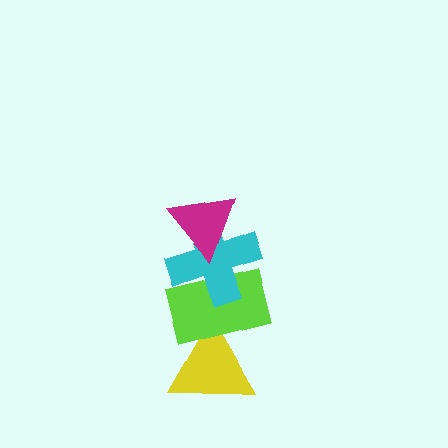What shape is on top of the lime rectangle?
The cyan cross is on top of the lime rectangle.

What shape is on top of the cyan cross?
The magenta triangle is on top of the cyan cross.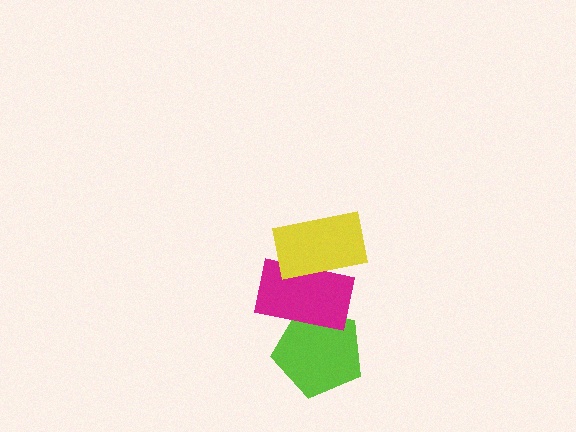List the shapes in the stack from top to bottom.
From top to bottom: the yellow rectangle, the magenta rectangle, the lime pentagon.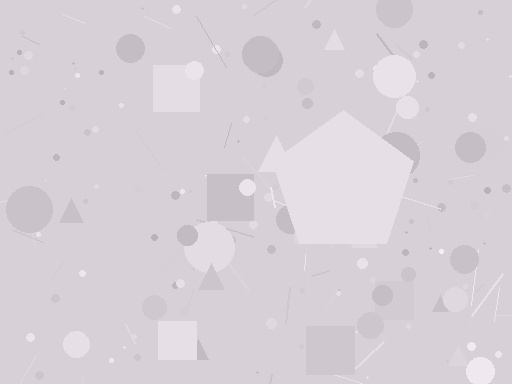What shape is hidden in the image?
A pentagon is hidden in the image.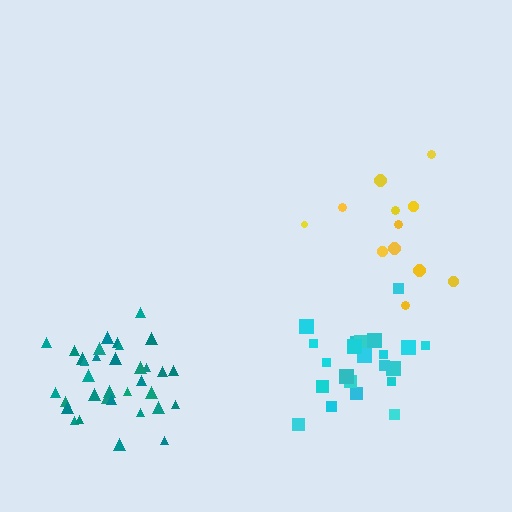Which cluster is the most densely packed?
Teal.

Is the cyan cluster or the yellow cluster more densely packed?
Cyan.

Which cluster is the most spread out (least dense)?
Yellow.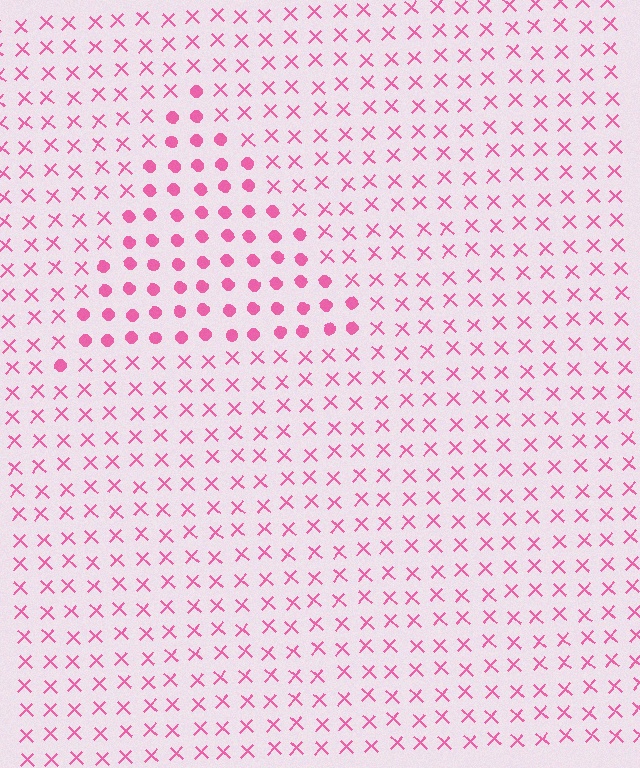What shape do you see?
I see a triangle.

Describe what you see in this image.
The image is filled with small pink elements arranged in a uniform grid. A triangle-shaped region contains circles, while the surrounding area contains X marks. The boundary is defined purely by the change in element shape.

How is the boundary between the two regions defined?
The boundary is defined by a change in element shape: circles inside vs. X marks outside. All elements share the same color and spacing.